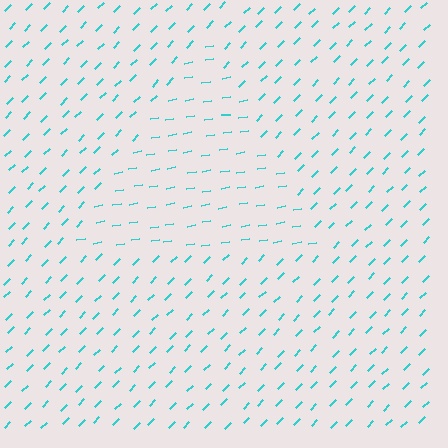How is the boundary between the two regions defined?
The boundary is defined purely by a change in line orientation (approximately 36 degrees difference). All lines are the same color and thickness.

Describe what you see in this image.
The image is filled with small cyan line segments. A triangle region in the image has lines oriented differently from the surrounding lines, creating a visible texture boundary.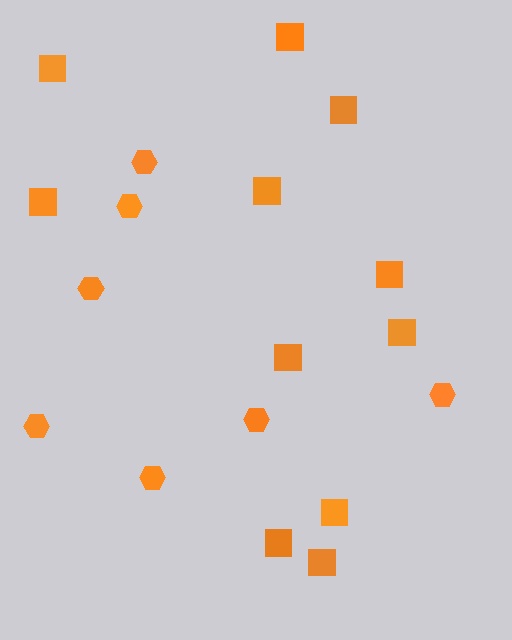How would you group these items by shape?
There are 2 groups: one group of squares (11) and one group of hexagons (7).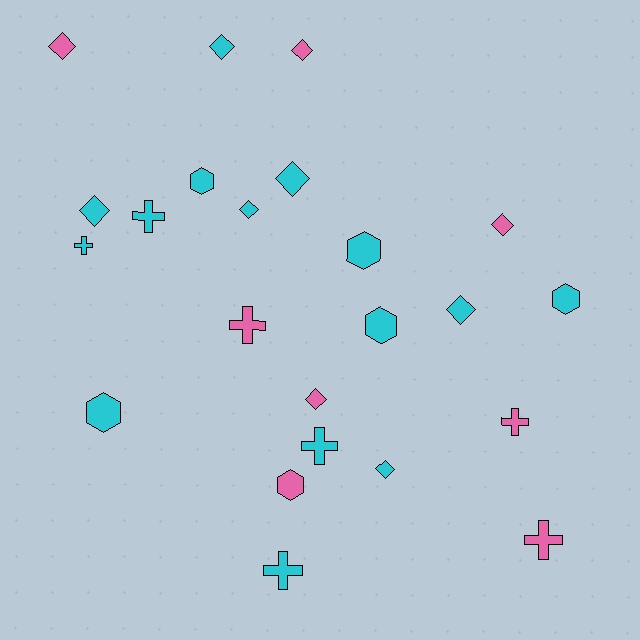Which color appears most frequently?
Cyan, with 15 objects.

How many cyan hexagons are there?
There are 5 cyan hexagons.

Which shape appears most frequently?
Diamond, with 10 objects.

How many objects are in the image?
There are 23 objects.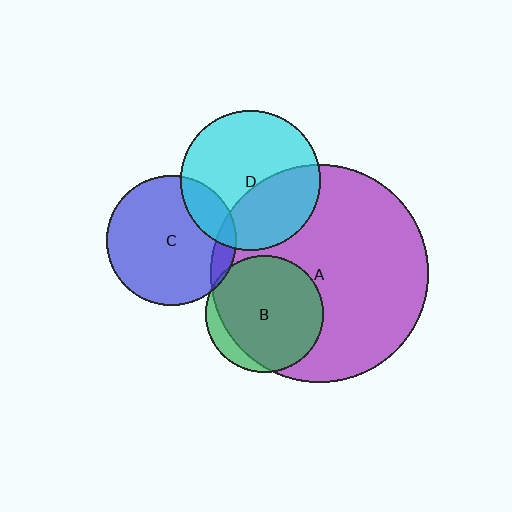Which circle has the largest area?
Circle A (purple).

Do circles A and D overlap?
Yes.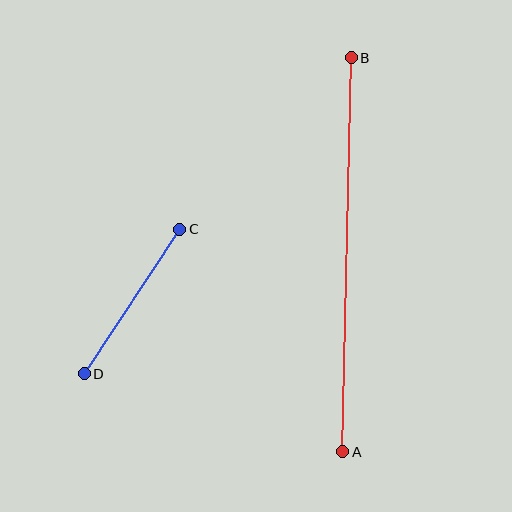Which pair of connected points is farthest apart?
Points A and B are farthest apart.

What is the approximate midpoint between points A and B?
The midpoint is at approximately (347, 255) pixels.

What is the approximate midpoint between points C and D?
The midpoint is at approximately (132, 302) pixels.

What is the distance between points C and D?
The distance is approximately 173 pixels.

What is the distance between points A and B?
The distance is approximately 394 pixels.